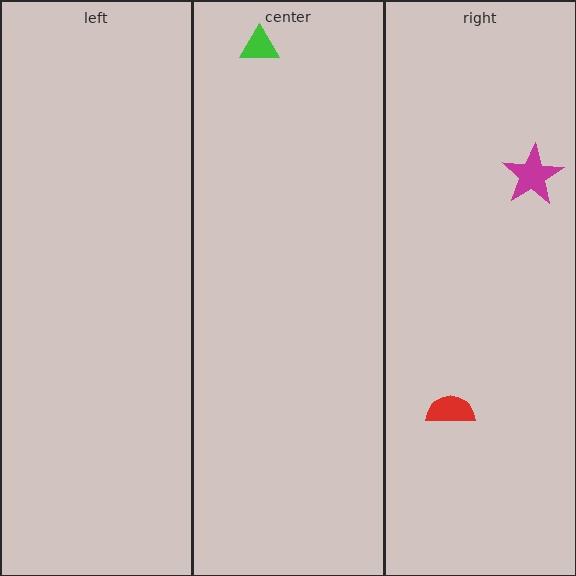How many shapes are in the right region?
2.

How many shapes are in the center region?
1.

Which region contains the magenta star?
The right region.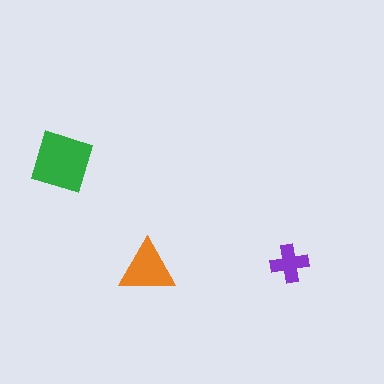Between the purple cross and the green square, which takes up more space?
The green square.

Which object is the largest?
The green square.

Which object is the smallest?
The purple cross.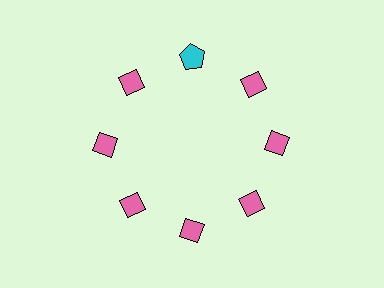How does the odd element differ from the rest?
It differs in both color (cyan instead of pink) and shape (pentagon instead of diamond).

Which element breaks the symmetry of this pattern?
The cyan pentagon at roughly the 12 o'clock position breaks the symmetry. All other shapes are pink diamonds.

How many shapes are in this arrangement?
There are 8 shapes arranged in a ring pattern.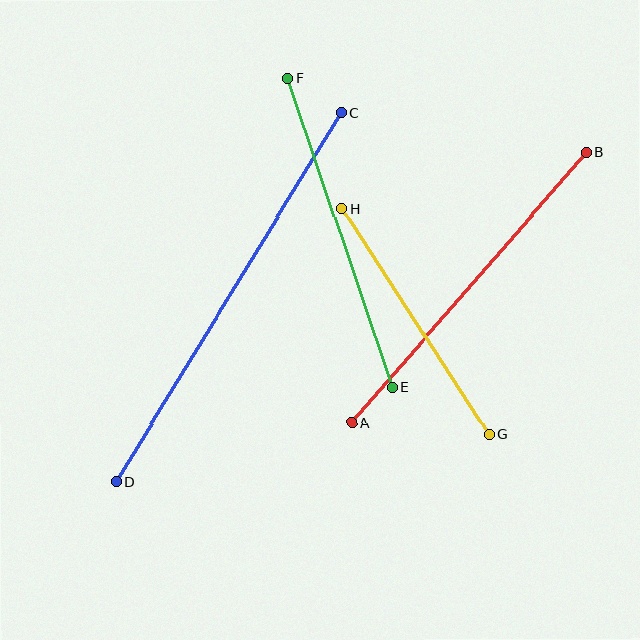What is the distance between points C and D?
The distance is approximately 432 pixels.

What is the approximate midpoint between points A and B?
The midpoint is at approximately (469, 287) pixels.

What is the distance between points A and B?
The distance is approximately 358 pixels.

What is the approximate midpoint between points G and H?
The midpoint is at approximately (415, 321) pixels.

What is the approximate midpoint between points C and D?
The midpoint is at approximately (229, 297) pixels.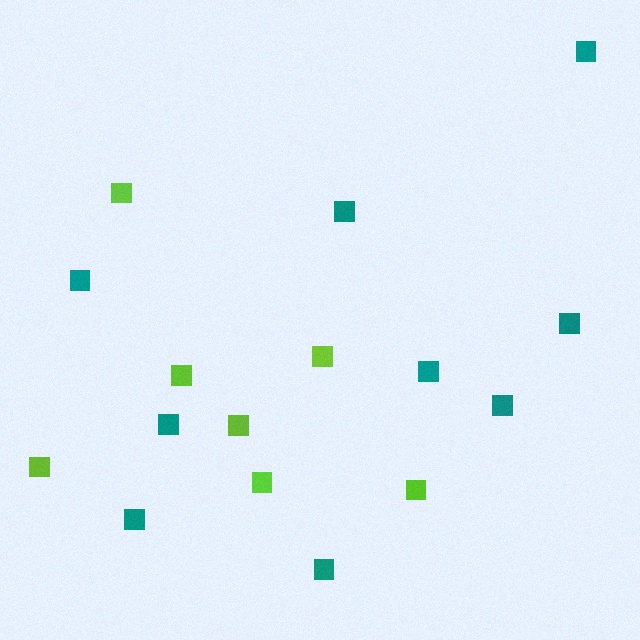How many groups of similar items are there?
There are 2 groups: one group of teal squares (9) and one group of lime squares (7).